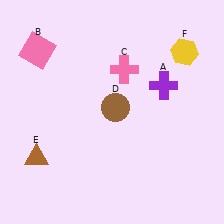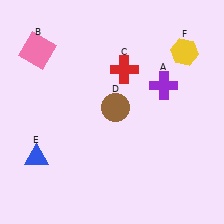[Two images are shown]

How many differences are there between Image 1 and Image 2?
There are 2 differences between the two images.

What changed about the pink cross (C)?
In Image 1, C is pink. In Image 2, it changed to red.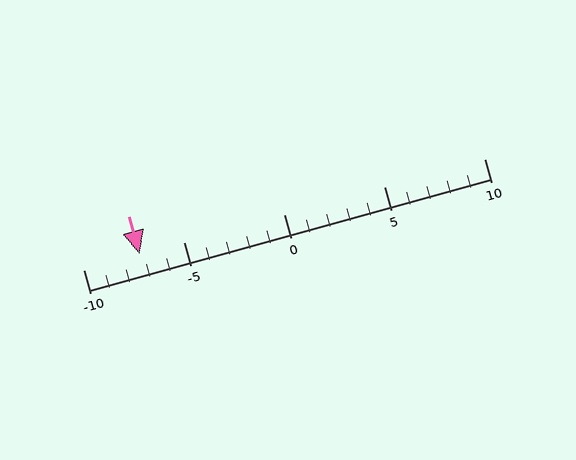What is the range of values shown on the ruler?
The ruler shows values from -10 to 10.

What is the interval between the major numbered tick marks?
The major tick marks are spaced 5 units apart.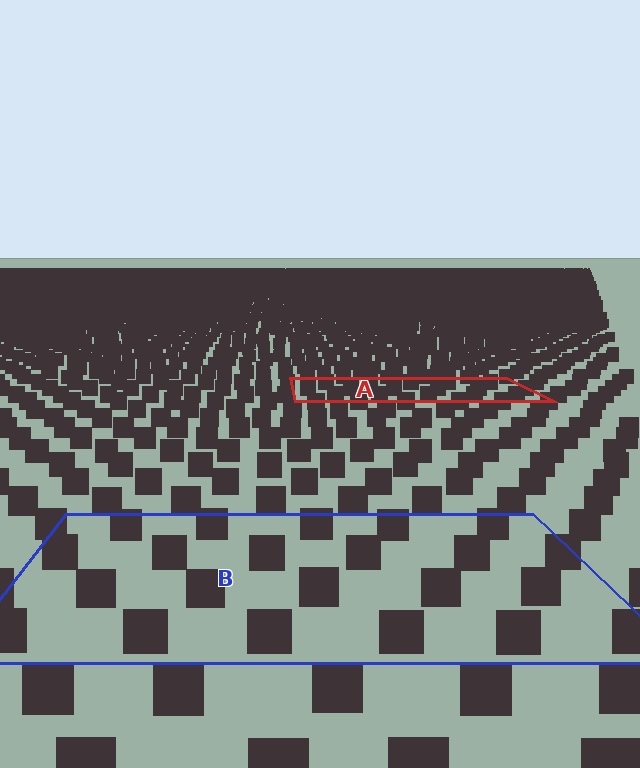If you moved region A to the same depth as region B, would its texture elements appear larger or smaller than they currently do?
They would appear larger. At a closer depth, the same texture elements are projected at a bigger on-screen size.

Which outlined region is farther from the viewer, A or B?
Region A is farther from the viewer — the texture elements inside it appear smaller and more densely packed.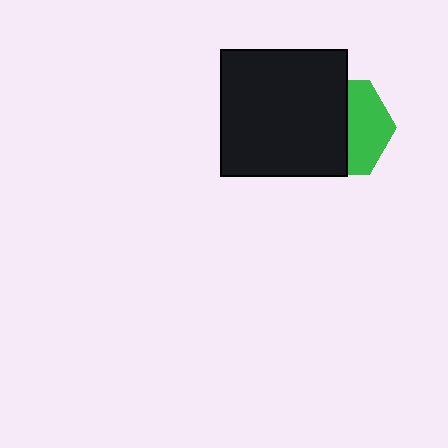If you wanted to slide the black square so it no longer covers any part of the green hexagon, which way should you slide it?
Slide it left — that is the most direct way to separate the two shapes.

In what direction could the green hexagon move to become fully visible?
The green hexagon could move right. That would shift it out from behind the black square entirely.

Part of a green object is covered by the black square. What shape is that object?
It is a hexagon.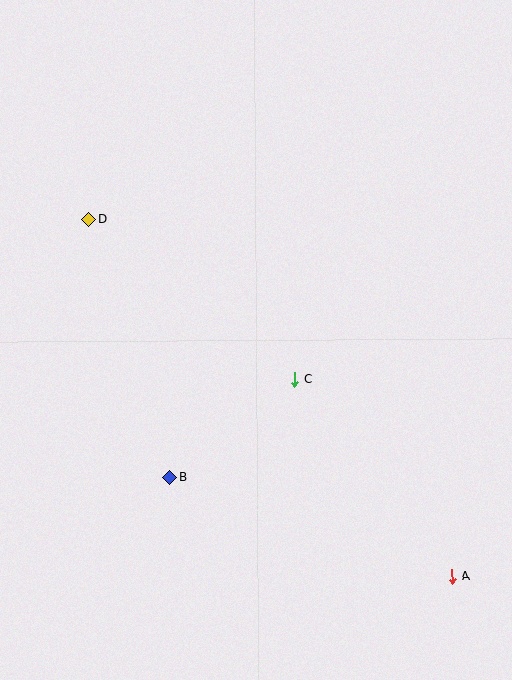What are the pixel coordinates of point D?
Point D is at (89, 219).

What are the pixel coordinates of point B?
Point B is at (170, 477).